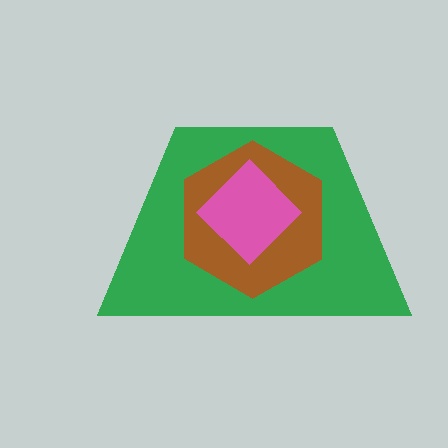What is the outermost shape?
The green trapezoid.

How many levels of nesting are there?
3.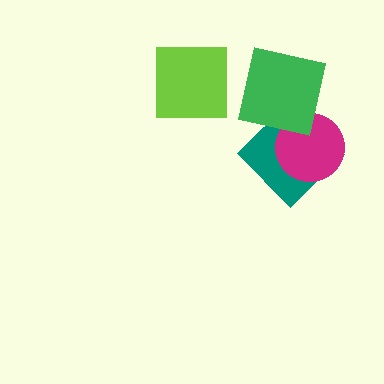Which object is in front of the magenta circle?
The green square is in front of the magenta circle.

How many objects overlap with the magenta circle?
2 objects overlap with the magenta circle.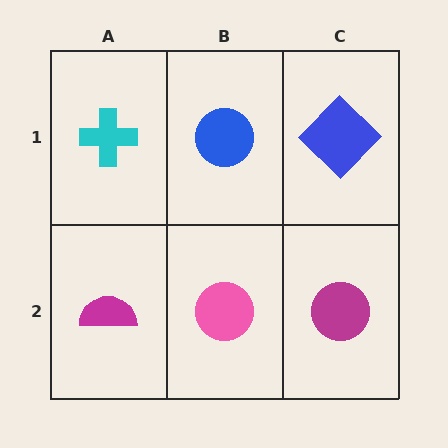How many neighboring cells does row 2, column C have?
2.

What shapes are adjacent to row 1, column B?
A pink circle (row 2, column B), a cyan cross (row 1, column A), a blue diamond (row 1, column C).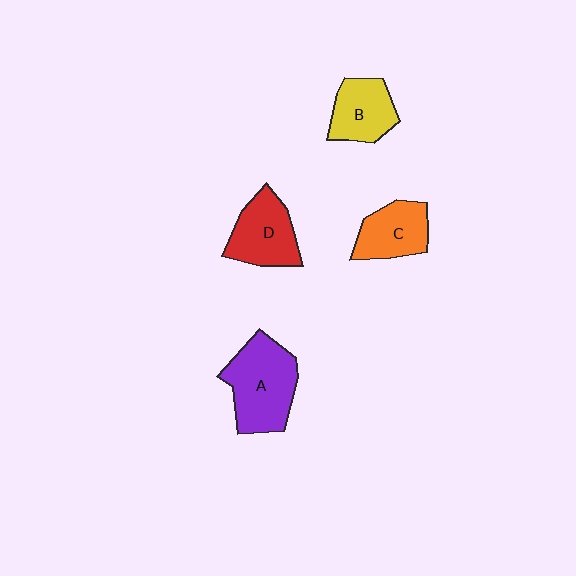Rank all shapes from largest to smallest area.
From largest to smallest: A (purple), D (red), C (orange), B (yellow).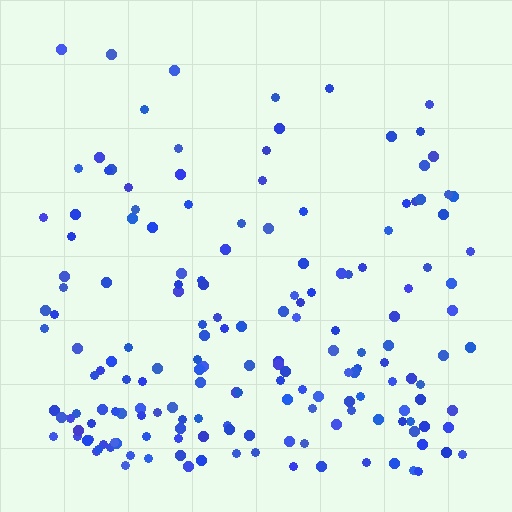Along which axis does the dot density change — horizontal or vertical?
Vertical.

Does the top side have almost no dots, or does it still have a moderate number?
Still a moderate number, just noticeably fewer than the bottom.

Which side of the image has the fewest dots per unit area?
The top.